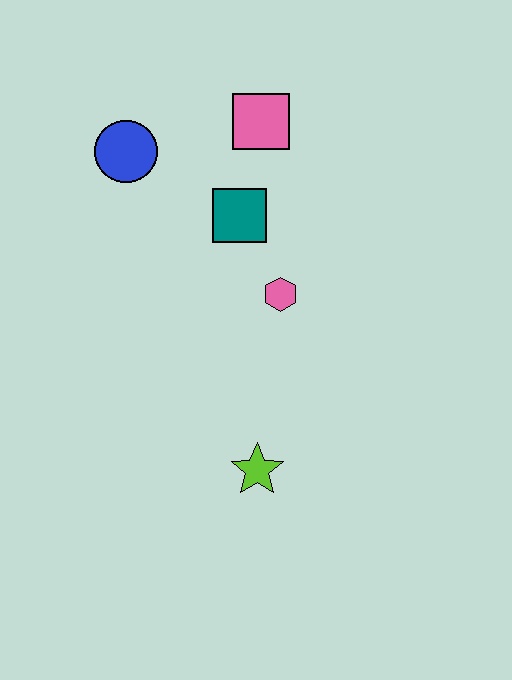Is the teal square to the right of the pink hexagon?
No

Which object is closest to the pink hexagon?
The teal square is closest to the pink hexagon.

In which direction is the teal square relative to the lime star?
The teal square is above the lime star.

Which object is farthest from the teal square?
The lime star is farthest from the teal square.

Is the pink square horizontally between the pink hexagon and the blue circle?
Yes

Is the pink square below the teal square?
No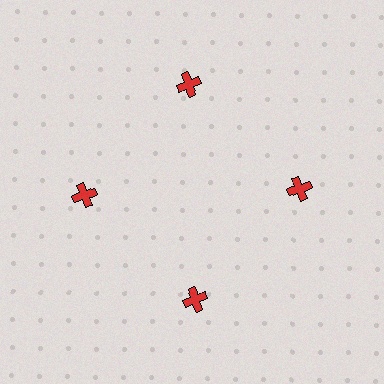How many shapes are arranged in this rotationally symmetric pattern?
There are 4 shapes, arranged in 4 groups of 1.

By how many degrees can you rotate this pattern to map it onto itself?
The pattern maps onto itself every 90 degrees of rotation.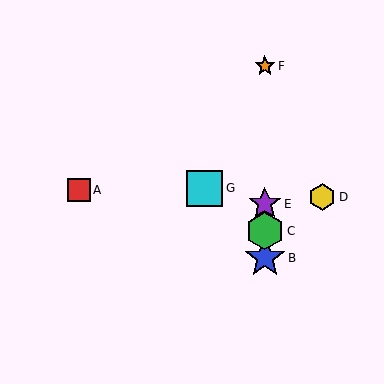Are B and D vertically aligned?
No, B is at x≈265 and D is at x≈322.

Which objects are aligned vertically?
Objects B, C, E, F are aligned vertically.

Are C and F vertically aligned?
Yes, both are at x≈265.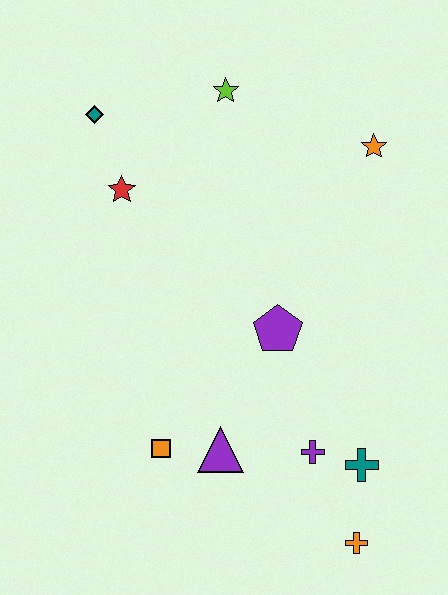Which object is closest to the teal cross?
The purple cross is closest to the teal cross.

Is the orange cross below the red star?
Yes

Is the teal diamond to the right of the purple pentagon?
No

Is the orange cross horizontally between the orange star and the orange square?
Yes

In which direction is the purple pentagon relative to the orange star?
The purple pentagon is below the orange star.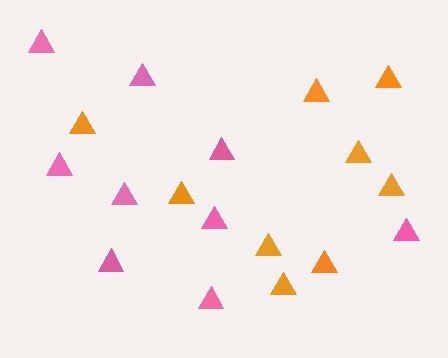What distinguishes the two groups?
There are 2 groups: one group of orange triangles (9) and one group of pink triangles (9).